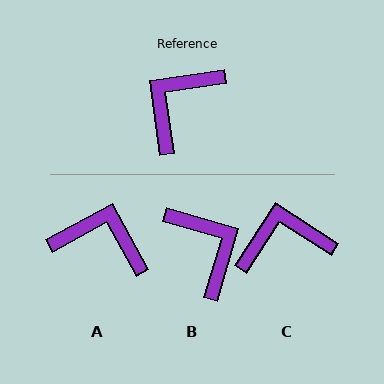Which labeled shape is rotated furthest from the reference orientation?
B, about 115 degrees away.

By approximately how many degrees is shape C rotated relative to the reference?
Approximately 41 degrees clockwise.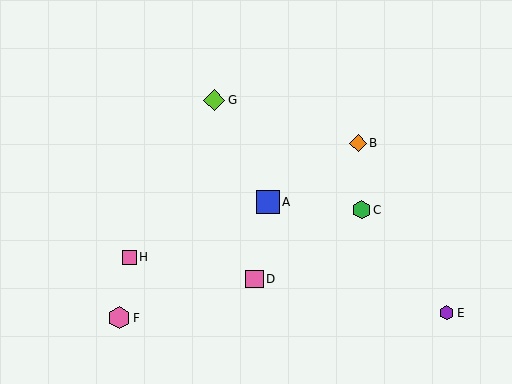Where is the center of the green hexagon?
The center of the green hexagon is at (361, 210).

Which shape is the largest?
The blue square (labeled A) is the largest.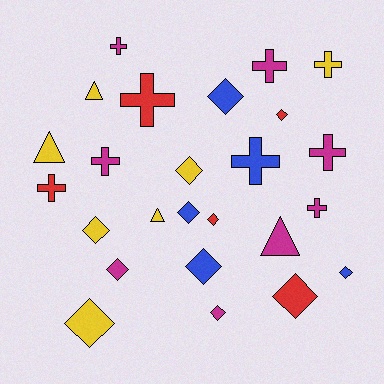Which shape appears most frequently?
Diamond, with 12 objects.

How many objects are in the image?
There are 25 objects.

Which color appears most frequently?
Magenta, with 8 objects.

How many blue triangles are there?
There are no blue triangles.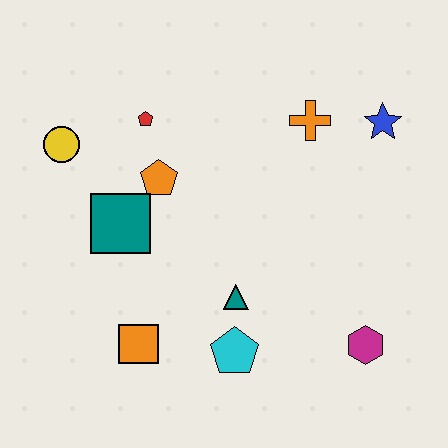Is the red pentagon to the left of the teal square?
No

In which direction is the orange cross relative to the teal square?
The orange cross is to the right of the teal square.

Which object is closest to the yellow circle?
The red pentagon is closest to the yellow circle.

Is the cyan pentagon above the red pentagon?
No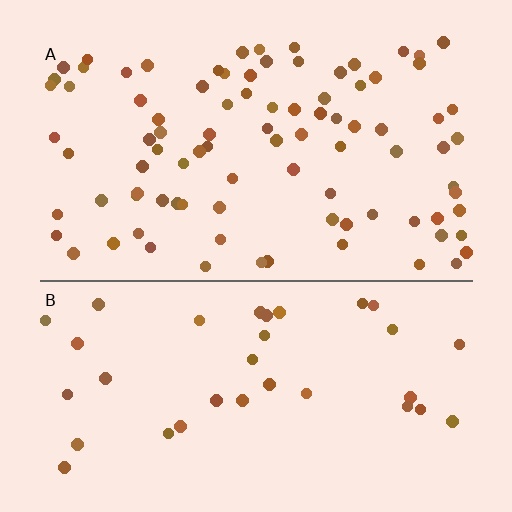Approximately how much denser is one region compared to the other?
Approximately 2.6× — region A over region B.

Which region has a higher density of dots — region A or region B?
A (the top).